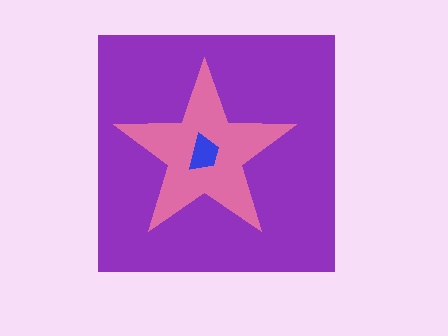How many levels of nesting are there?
3.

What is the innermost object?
The blue trapezoid.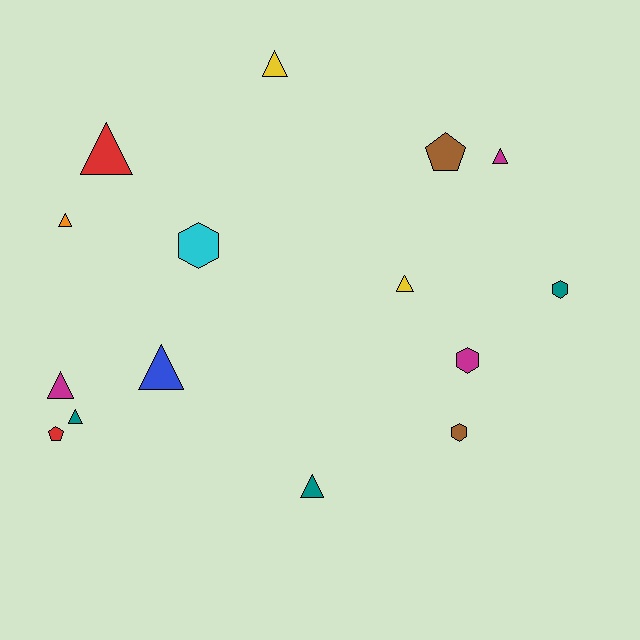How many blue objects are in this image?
There is 1 blue object.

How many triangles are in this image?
There are 9 triangles.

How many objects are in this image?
There are 15 objects.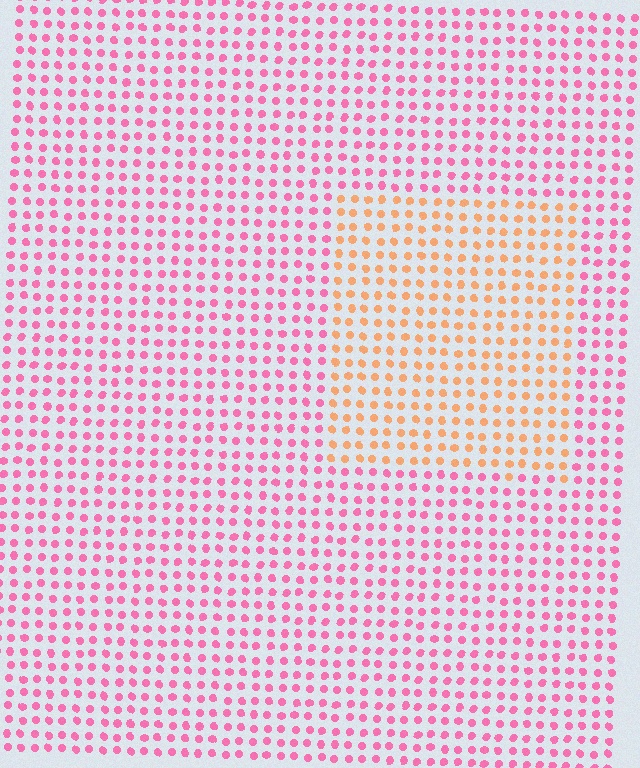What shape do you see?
I see a rectangle.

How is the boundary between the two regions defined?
The boundary is defined purely by a slight shift in hue (about 53 degrees). Spacing, size, and orientation are identical on both sides.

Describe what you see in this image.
The image is filled with small pink elements in a uniform arrangement. A rectangle-shaped region is visible where the elements are tinted to a slightly different hue, forming a subtle color boundary.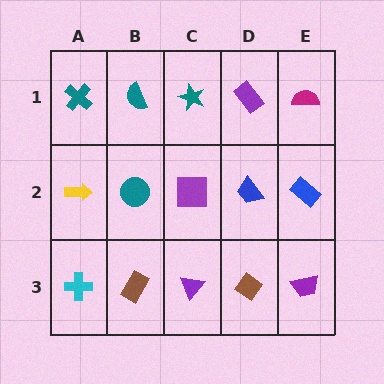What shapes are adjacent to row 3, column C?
A purple square (row 2, column C), a brown rectangle (row 3, column B), a brown diamond (row 3, column D).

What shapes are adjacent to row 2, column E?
A magenta semicircle (row 1, column E), a purple trapezoid (row 3, column E), a blue trapezoid (row 2, column D).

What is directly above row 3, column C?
A purple square.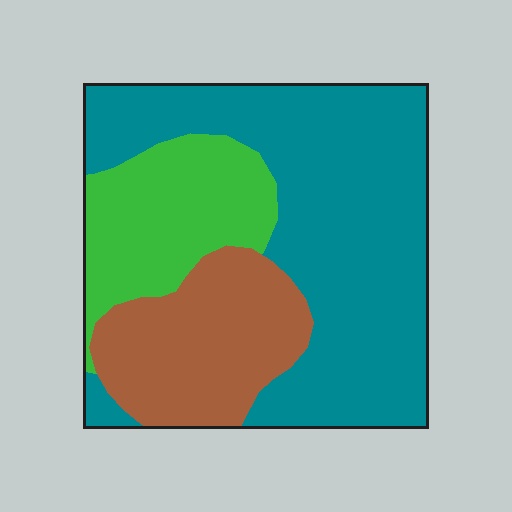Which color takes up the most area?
Teal, at roughly 55%.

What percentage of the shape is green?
Green covers around 20% of the shape.